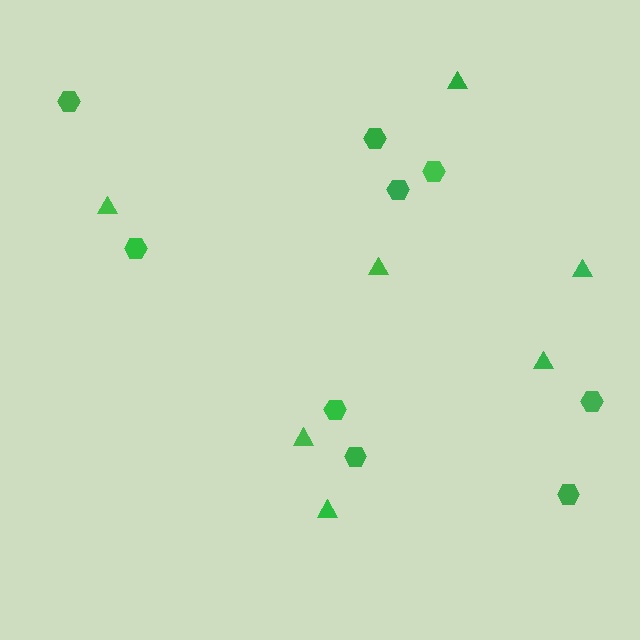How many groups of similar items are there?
There are 2 groups: one group of hexagons (9) and one group of triangles (7).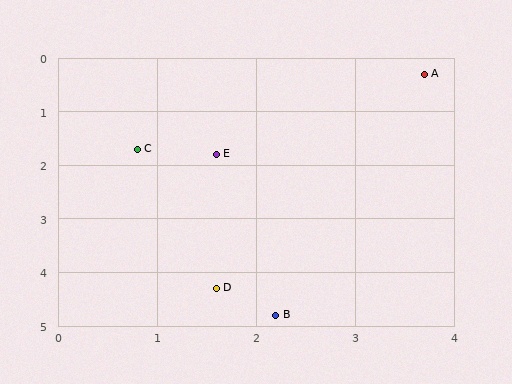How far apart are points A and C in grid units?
Points A and C are about 3.2 grid units apart.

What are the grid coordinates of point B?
Point B is at approximately (2.2, 4.8).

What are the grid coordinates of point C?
Point C is at approximately (0.8, 1.7).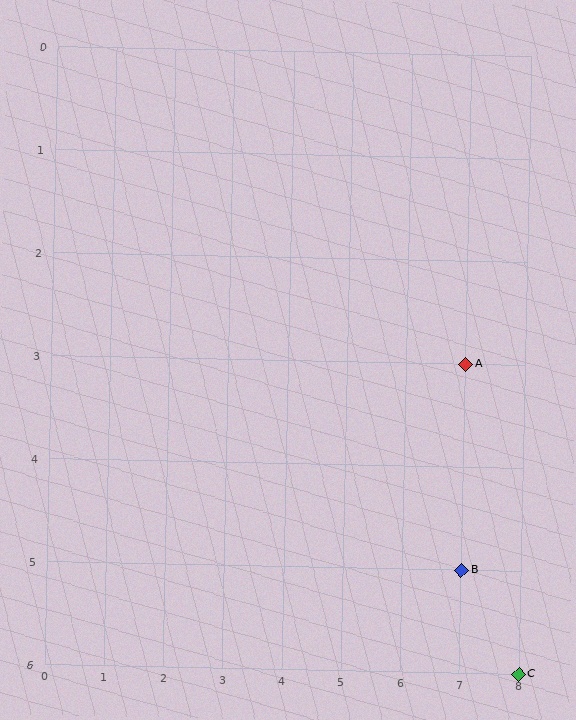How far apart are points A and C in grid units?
Points A and C are 1 column and 3 rows apart (about 3.2 grid units diagonally).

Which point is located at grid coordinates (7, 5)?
Point B is at (7, 5).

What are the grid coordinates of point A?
Point A is at grid coordinates (7, 3).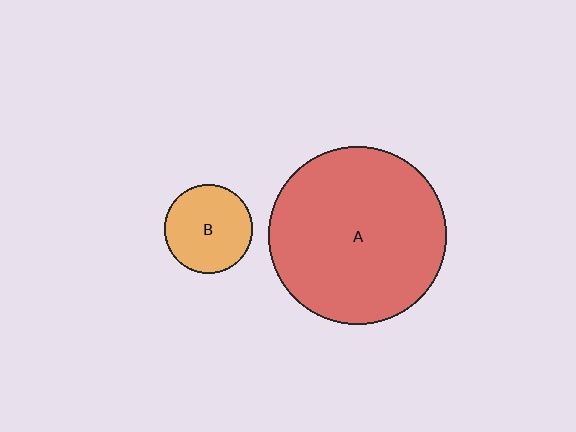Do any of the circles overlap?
No, none of the circles overlap.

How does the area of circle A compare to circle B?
Approximately 4.0 times.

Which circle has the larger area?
Circle A (red).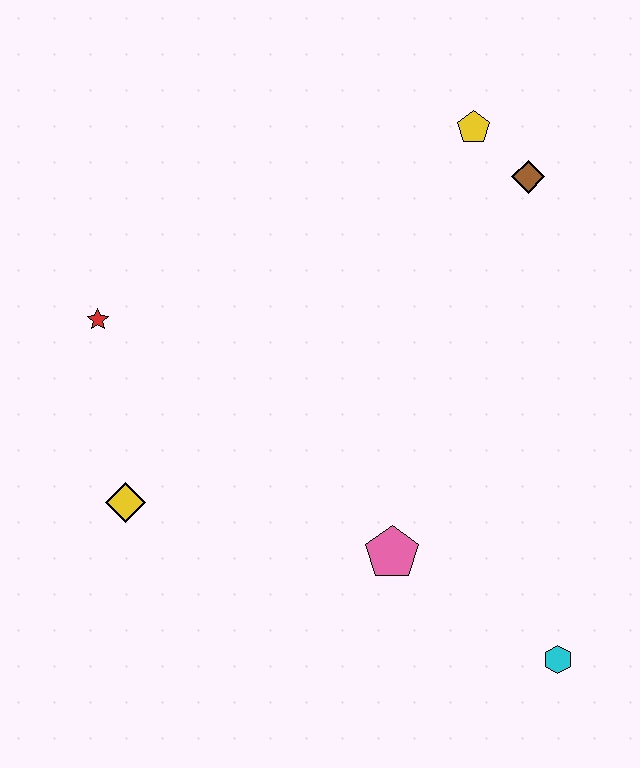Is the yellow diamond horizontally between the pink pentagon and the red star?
Yes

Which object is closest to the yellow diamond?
The red star is closest to the yellow diamond.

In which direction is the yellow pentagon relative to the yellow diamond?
The yellow pentagon is above the yellow diamond.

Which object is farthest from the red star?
The cyan hexagon is farthest from the red star.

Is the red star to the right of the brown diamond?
No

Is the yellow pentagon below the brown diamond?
No